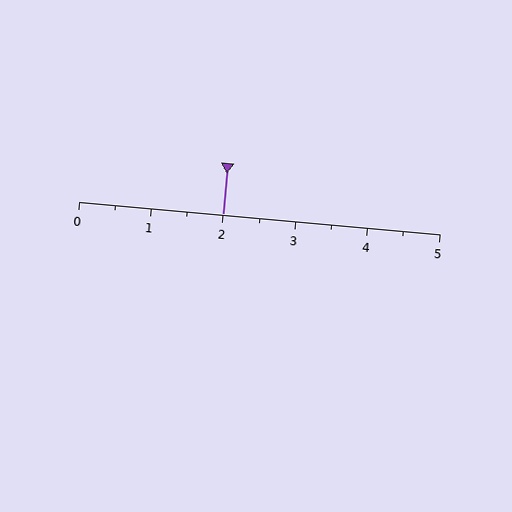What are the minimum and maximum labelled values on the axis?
The axis runs from 0 to 5.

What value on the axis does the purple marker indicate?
The marker indicates approximately 2.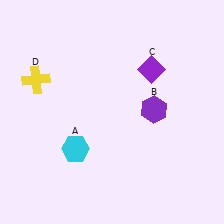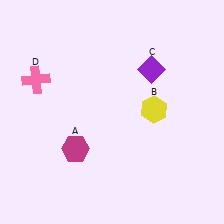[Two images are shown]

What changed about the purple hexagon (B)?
In Image 1, B is purple. In Image 2, it changed to yellow.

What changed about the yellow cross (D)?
In Image 1, D is yellow. In Image 2, it changed to pink.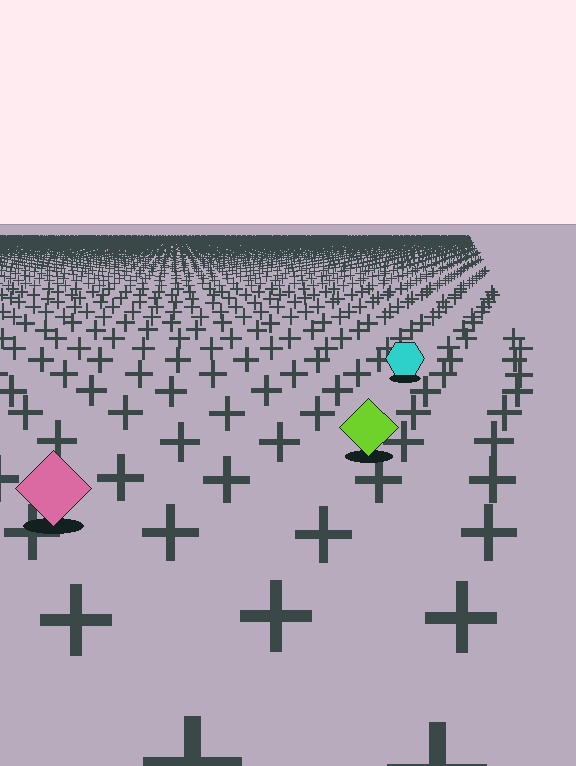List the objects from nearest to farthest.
From nearest to farthest: the pink diamond, the lime diamond, the cyan hexagon.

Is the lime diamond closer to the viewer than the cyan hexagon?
Yes. The lime diamond is closer — you can tell from the texture gradient: the ground texture is coarser near it.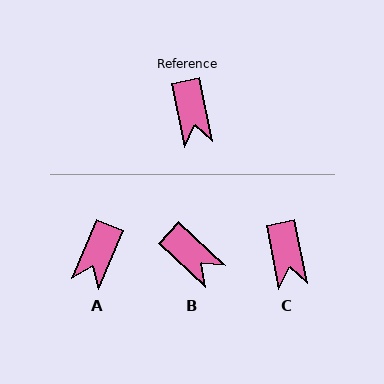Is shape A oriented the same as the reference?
No, it is off by about 34 degrees.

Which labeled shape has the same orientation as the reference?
C.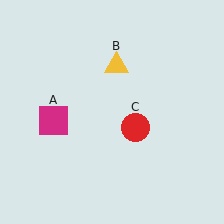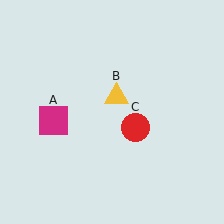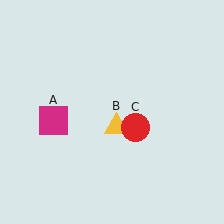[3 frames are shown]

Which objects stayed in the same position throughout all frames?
Magenta square (object A) and red circle (object C) remained stationary.